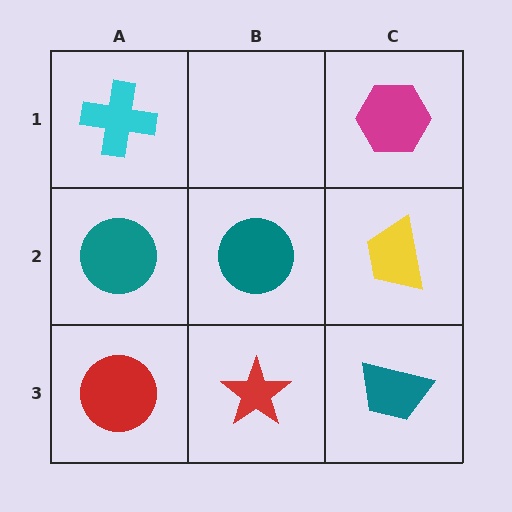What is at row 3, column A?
A red circle.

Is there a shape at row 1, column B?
No, that cell is empty.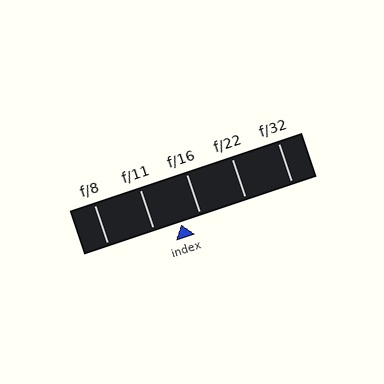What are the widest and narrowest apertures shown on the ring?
The widest aperture shown is f/8 and the narrowest is f/32.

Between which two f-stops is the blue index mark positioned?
The index mark is between f/11 and f/16.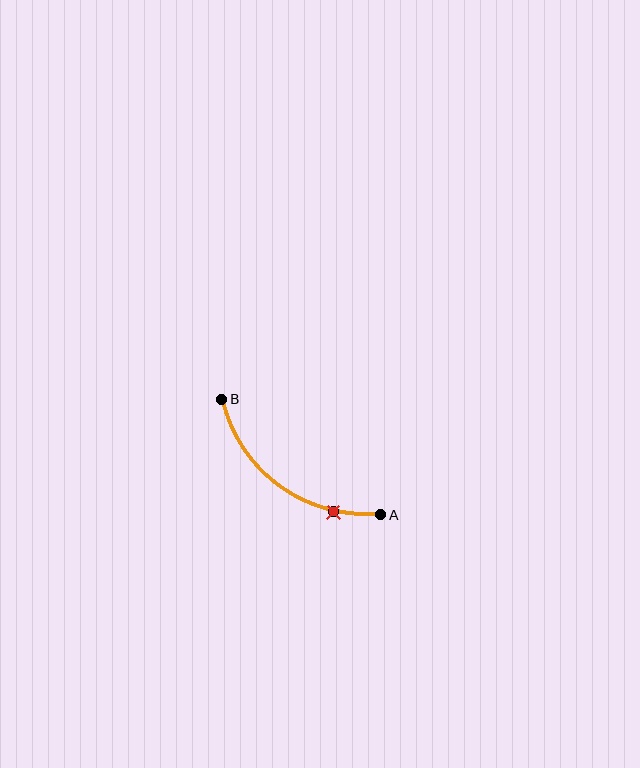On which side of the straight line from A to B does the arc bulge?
The arc bulges below and to the left of the straight line connecting A and B.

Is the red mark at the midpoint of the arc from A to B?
No. The red mark lies on the arc but is closer to endpoint A. The arc midpoint would be at the point on the curve equidistant along the arc from both A and B.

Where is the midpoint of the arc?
The arc midpoint is the point on the curve farthest from the straight line joining A and B. It sits below and to the left of that line.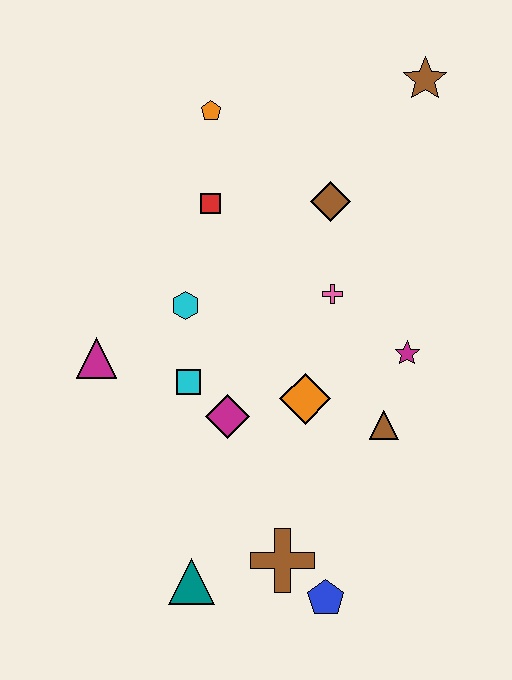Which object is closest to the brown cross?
The blue pentagon is closest to the brown cross.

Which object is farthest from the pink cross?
The teal triangle is farthest from the pink cross.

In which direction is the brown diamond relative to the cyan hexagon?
The brown diamond is to the right of the cyan hexagon.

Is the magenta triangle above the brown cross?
Yes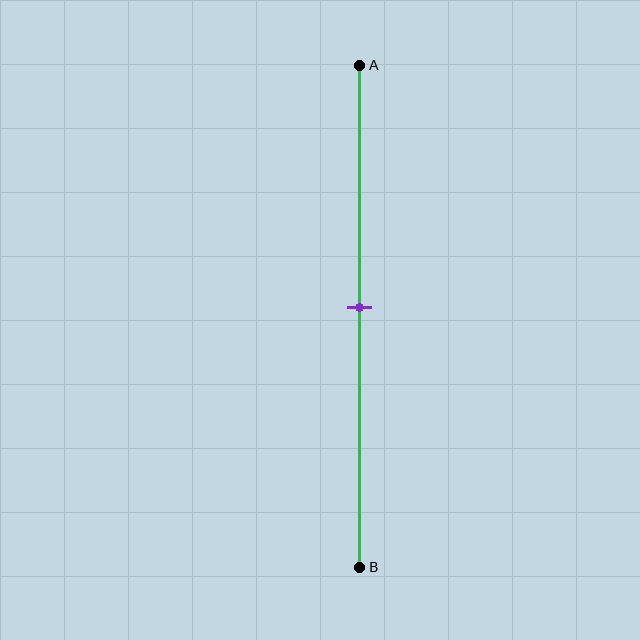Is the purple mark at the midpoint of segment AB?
Yes, the mark is approximately at the midpoint.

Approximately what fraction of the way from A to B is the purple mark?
The purple mark is approximately 50% of the way from A to B.